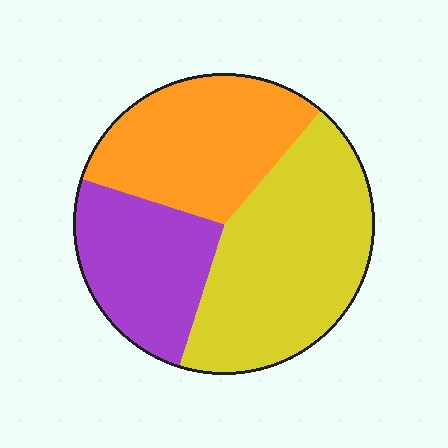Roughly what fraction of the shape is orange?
Orange covers around 30% of the shape.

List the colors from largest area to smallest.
From largest to smallest: yellow, orange, purple.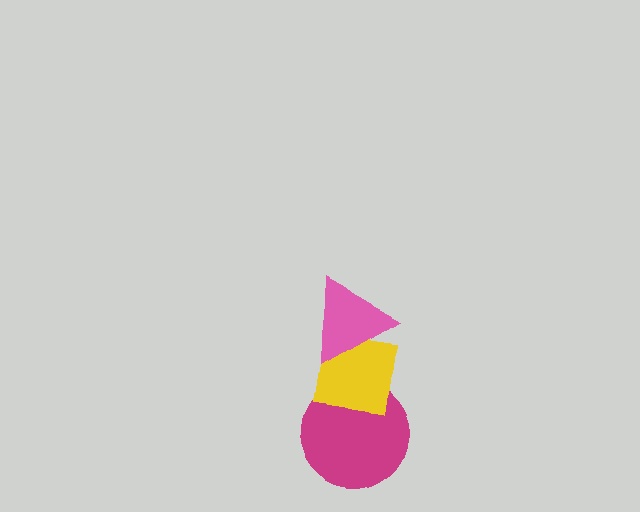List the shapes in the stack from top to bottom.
From top to bottom: the pink triangle, the yellow square, the magenta circle.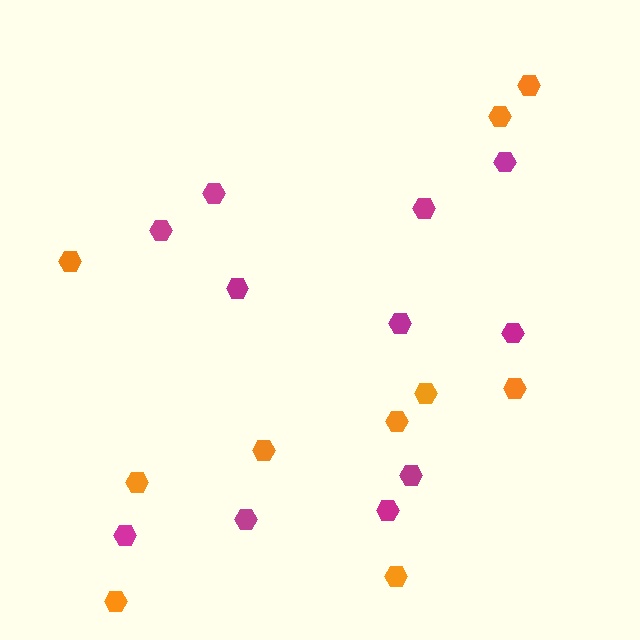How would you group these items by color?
There are 2 groups: one group of orange hexagons (10) and one group of magenta hexagons (11).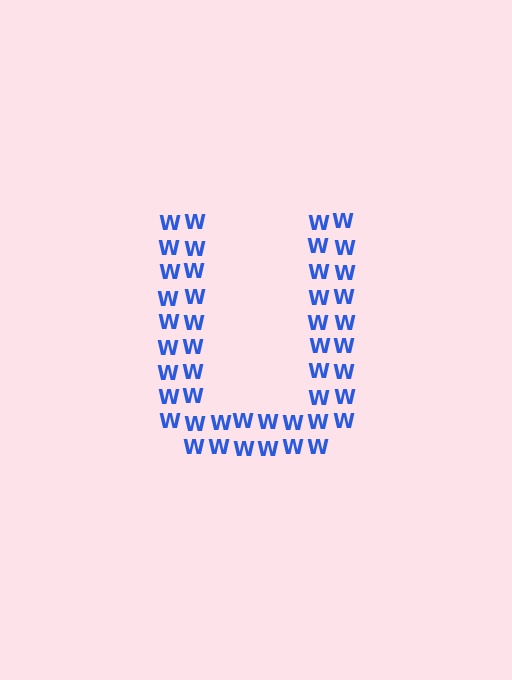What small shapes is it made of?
It is made of small letter W's.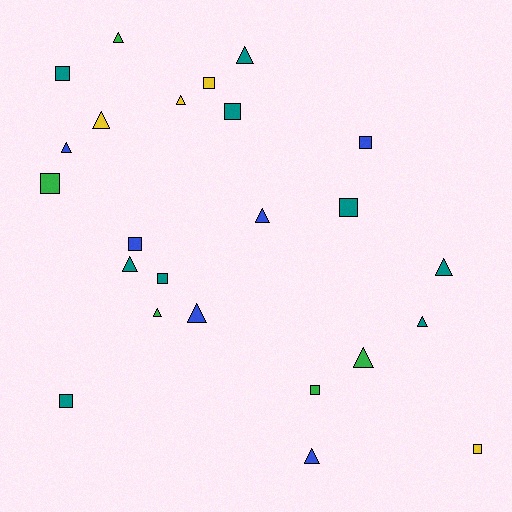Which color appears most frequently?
Teal, with 9 objects.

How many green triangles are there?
There are 3 green triangles.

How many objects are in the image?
There are 24 objects.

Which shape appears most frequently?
Triangle, with 13 objects.